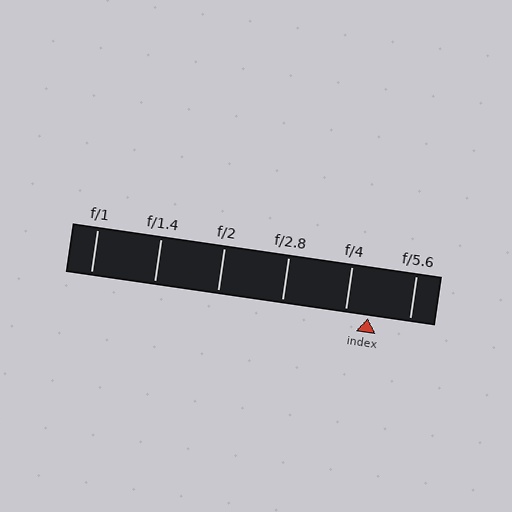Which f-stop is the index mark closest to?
The index mark is closest to f/4.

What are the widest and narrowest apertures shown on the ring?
The widest aperture shown is f/1 and the narrowest is f/5.6.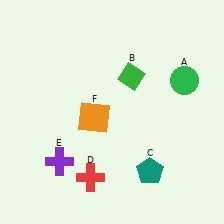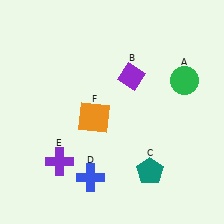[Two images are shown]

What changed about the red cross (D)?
In Image 1, D is red. In Image 2, it changed to blue.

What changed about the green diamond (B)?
In Image 1, B is green. In Image 2, it changed to purple.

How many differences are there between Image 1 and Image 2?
There are 2 differences between the two images.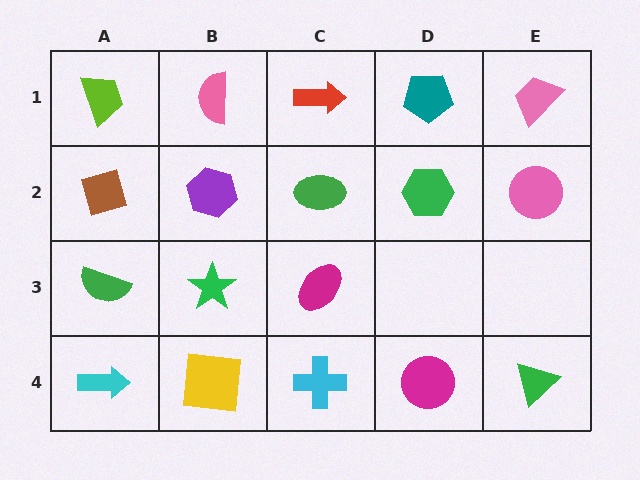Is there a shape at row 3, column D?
No, that cell is empty.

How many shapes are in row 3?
3 shapes.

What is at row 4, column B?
A yellow square.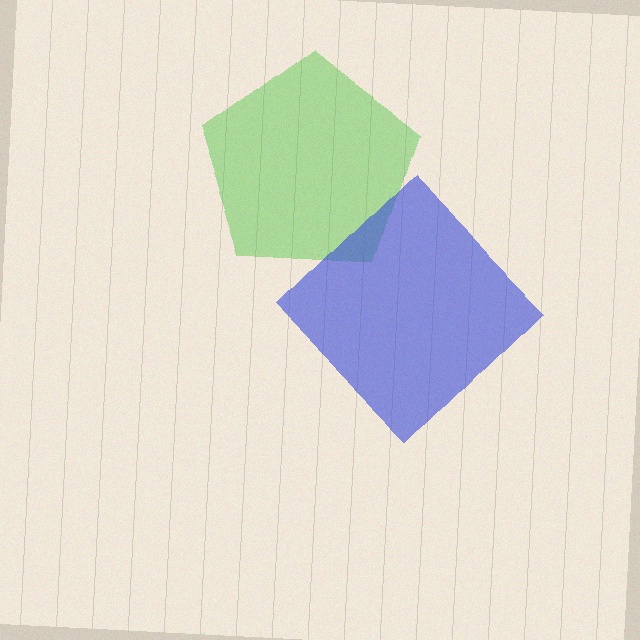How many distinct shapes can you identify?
There are 2 distinct shapes: a green pentagon, a blue diamond.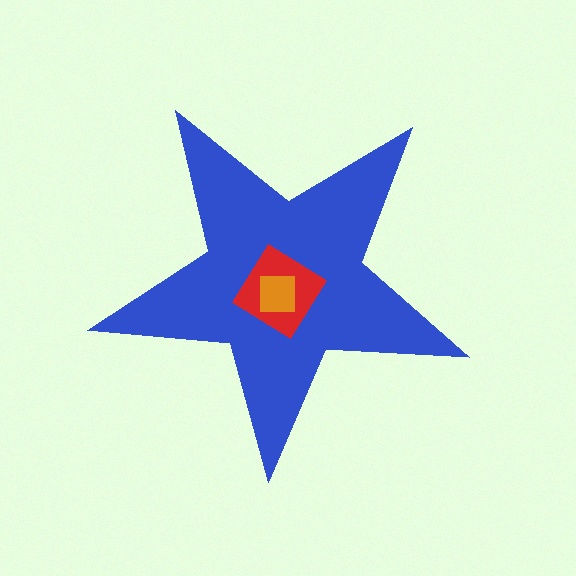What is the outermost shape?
The blue star.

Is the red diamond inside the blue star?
Yes.